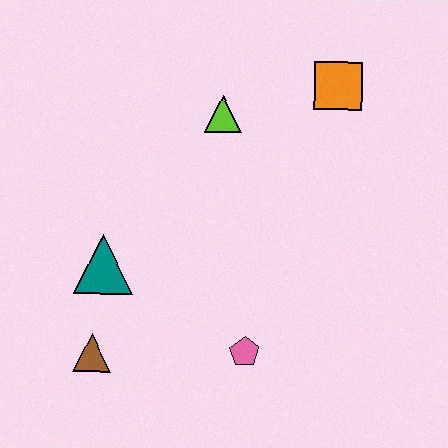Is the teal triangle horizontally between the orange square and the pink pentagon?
No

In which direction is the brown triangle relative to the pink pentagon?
The brown triangle is to the left of the pink pentagon.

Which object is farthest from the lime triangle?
The brown triangle is farthest from the lime triangle.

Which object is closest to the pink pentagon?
The brown triangle is closest to the pink pentagon.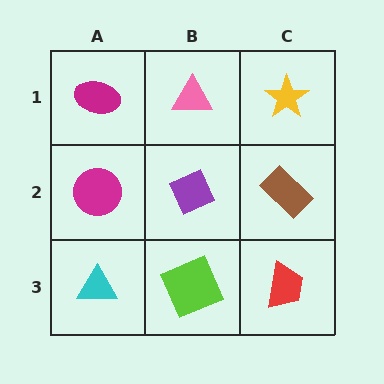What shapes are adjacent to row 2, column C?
A yellow star (row 1, column C), a red trapezoid (row 3, column C), a purple diamond (row 2, column B).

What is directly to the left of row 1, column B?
A magenta ellipse.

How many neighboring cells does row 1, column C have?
2.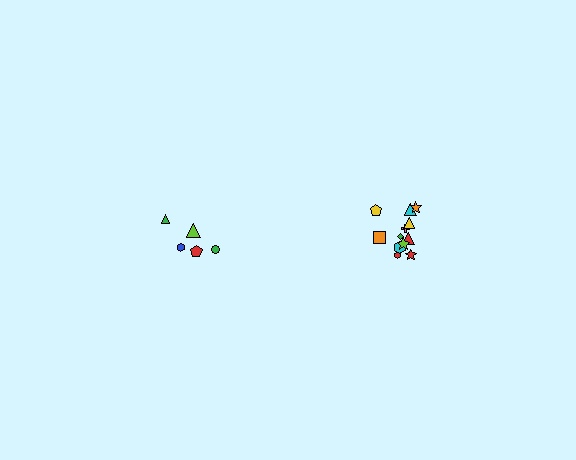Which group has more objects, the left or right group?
The right group.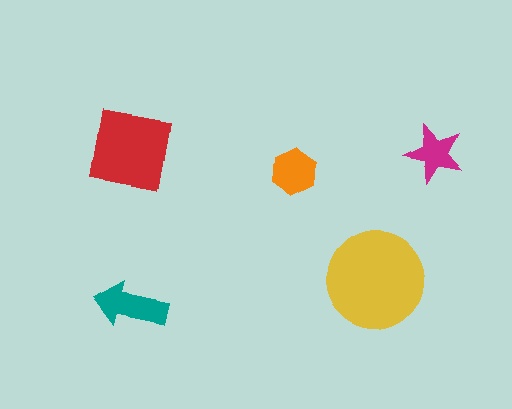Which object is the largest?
The yellow circle.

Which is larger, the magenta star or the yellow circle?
The yellow circle.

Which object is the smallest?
The magenta star.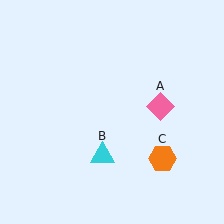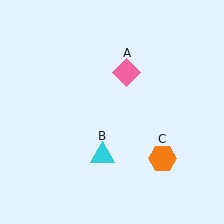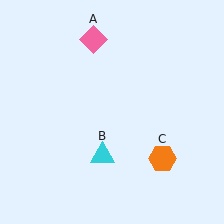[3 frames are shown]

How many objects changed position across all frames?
1 object changed position: pink diamond (object A).